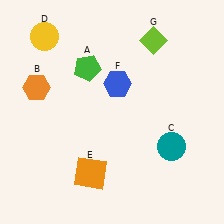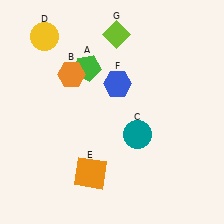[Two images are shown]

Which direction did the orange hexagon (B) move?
The orange hexagon (B) moved right.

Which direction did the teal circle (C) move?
The teal circle (C) moved left.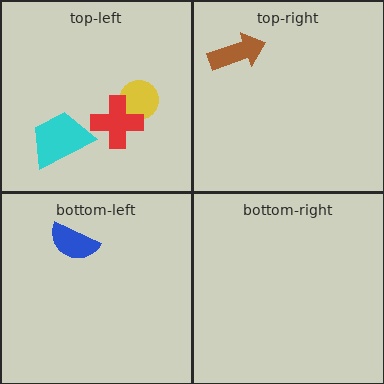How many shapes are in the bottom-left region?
1.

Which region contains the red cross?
The top-left region.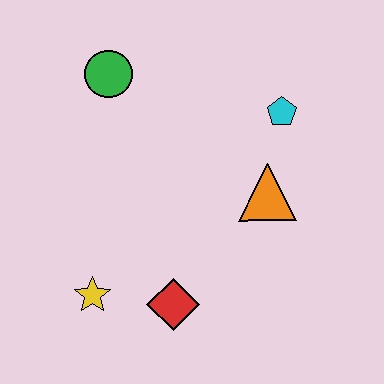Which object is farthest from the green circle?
The red diamond is farthest from the green circle.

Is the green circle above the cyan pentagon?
Yes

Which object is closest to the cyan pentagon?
The orange triangle is closest to the cyan pentagon.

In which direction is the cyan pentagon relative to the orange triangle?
The cyan pentagon is above the orange triangle.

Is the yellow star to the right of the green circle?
No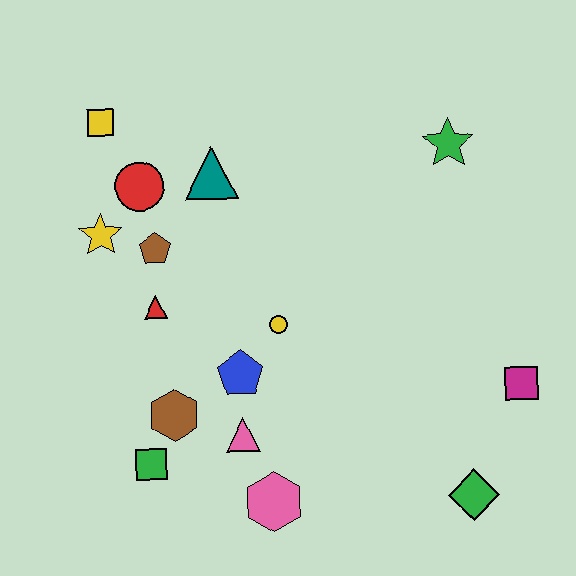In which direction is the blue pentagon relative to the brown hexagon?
The blue pentagon is to the right of the brown hexagon.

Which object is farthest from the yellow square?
The green diamond is farthest from the yellow square.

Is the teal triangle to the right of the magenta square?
No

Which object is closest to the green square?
The brown hexagon is closest to the green square.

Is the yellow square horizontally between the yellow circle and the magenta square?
No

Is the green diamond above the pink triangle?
No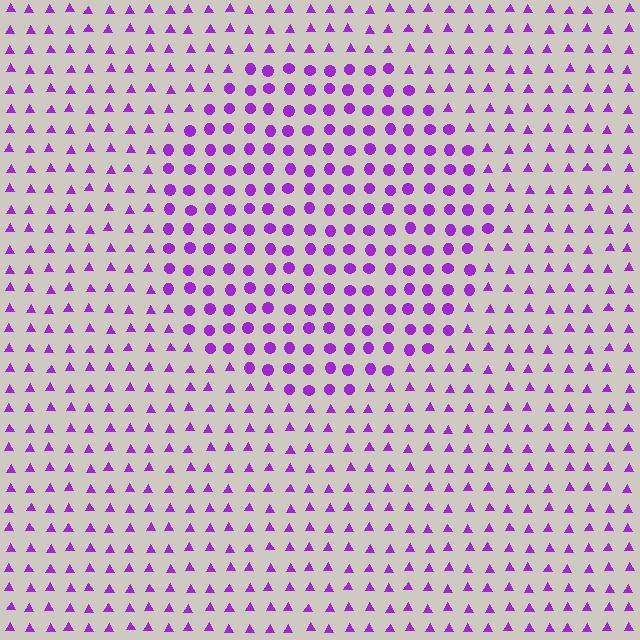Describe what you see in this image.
The image is filled with small purple elements arranged in a uniform grid. A circle-shaped region contains circles, while the surrounding area contains triangles. The boundary is defined purely by the change in element shape.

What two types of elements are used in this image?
The image uses circles inside the circle region and triangles outside it.